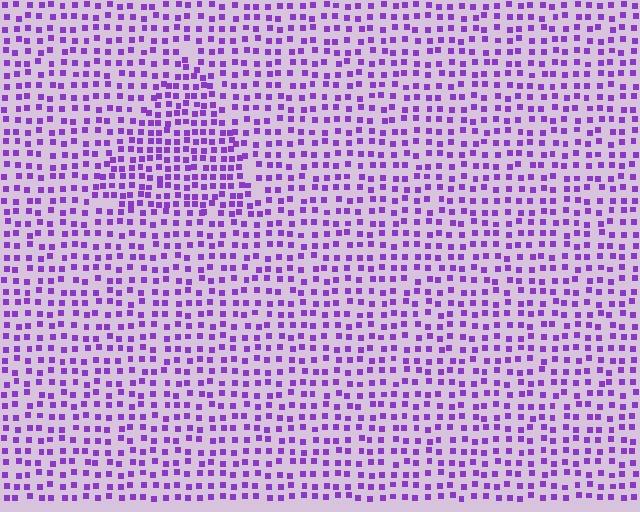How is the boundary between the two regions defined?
The boundary is defined by a change in element density (approximately 1.6x ratio). All elements are the same color, size, and shape.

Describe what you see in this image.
The image contains small purple elements arranged at two different densities. A triangle-shaped region is visible where the elements are more densely packed than the surrounding area.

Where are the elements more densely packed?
The elements are more densely packed inside the triangle boundary.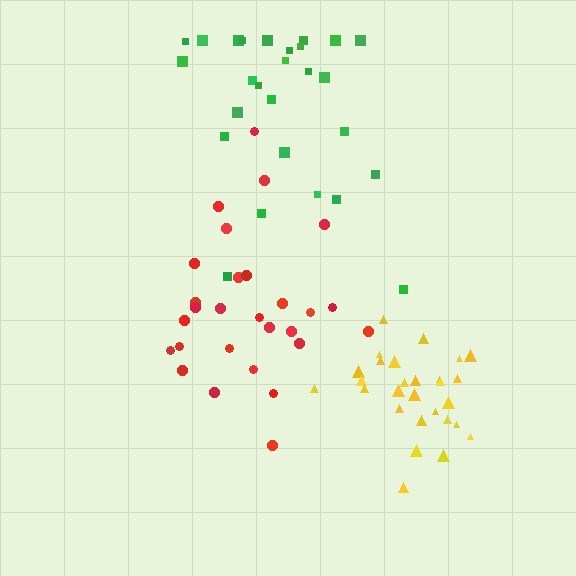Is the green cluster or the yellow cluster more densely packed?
Yellow.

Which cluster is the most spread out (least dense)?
Green.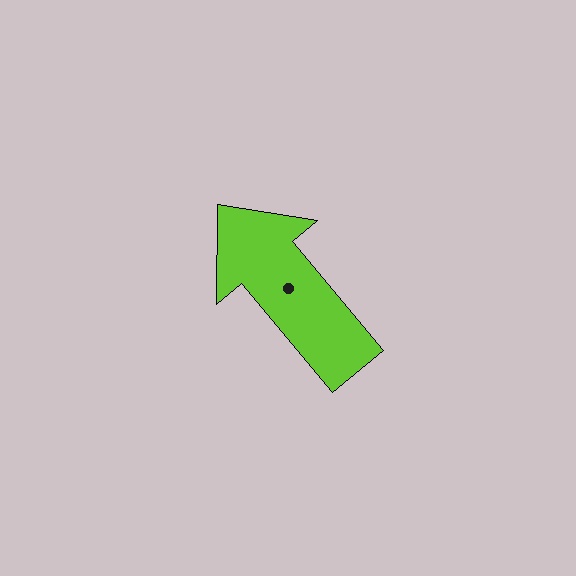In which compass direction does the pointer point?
Northwest.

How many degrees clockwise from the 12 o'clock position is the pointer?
Approximately 320 degrees.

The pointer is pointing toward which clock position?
Roughly 11 o'clock.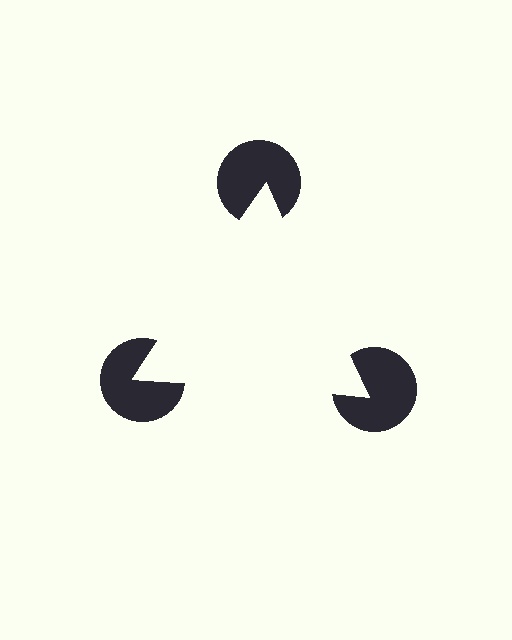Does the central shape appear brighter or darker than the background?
It typically appears slightly brighter than the background, even though no actual brightness change is drawn.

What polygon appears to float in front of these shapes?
An illusory triangle — its edges are inferred from the aligned wedge cuts in the pac-man discs, not physically drawn.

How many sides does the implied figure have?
3 sides.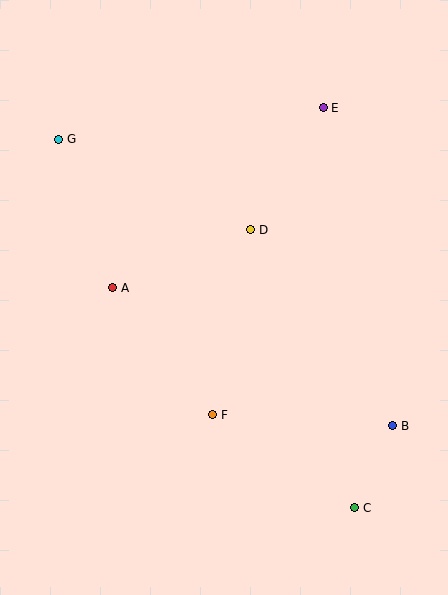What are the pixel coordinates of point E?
Point E is at (323, 108).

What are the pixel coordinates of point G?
Point G is at (59, 139).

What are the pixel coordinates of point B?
Point B is at (393, 426).